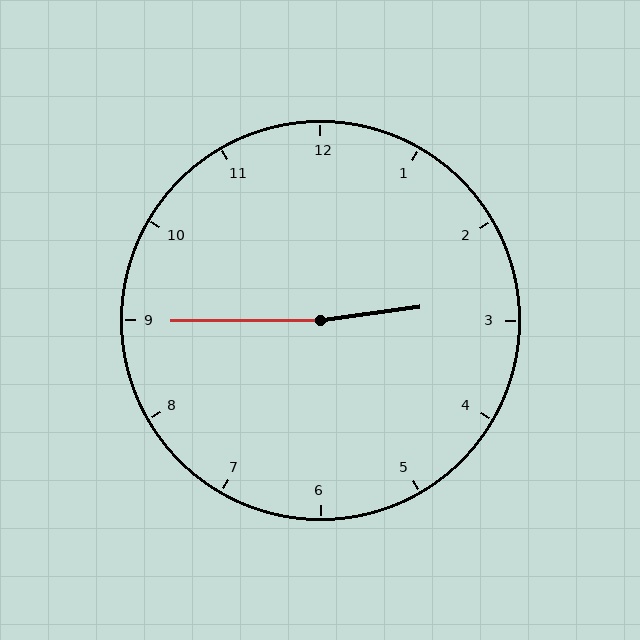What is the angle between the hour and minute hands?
Approximately 172 degrees.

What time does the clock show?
2:45.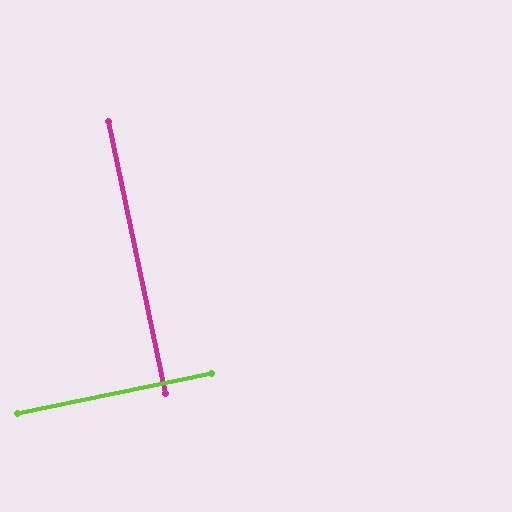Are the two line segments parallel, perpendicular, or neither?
Perpendicular — they meet at approximately 90°.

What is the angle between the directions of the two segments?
Approximately 90 degrees.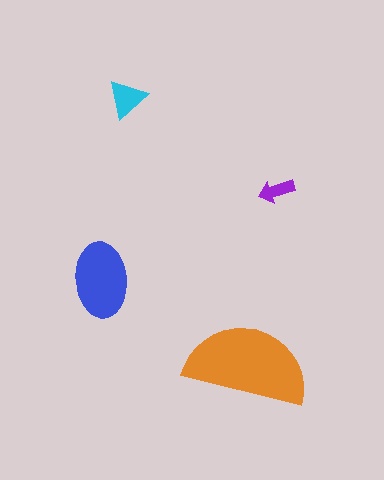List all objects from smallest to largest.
The purple arrow, the cyan triangle, the blue ellipse, the orange semicircle.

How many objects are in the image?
There are 4 objects in the image.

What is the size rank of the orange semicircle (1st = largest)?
1st.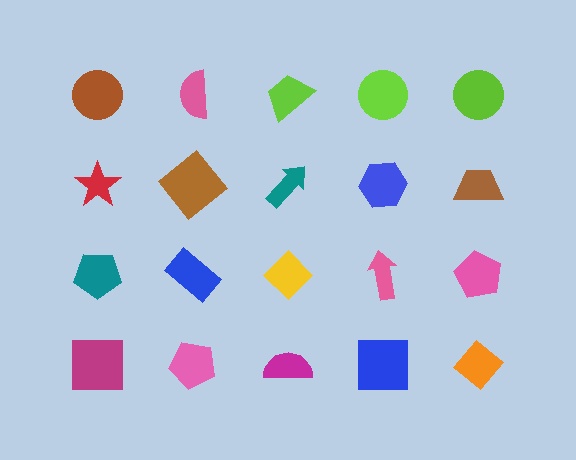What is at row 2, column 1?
A red star.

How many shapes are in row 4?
5 shapes.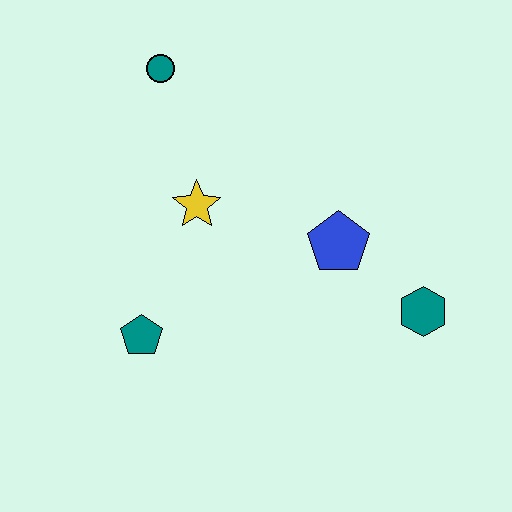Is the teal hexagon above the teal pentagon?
Yes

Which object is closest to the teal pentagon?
The yellow star is closest to the teal pentagon.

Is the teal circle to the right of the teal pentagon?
Yes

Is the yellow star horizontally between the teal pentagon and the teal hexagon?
Yes